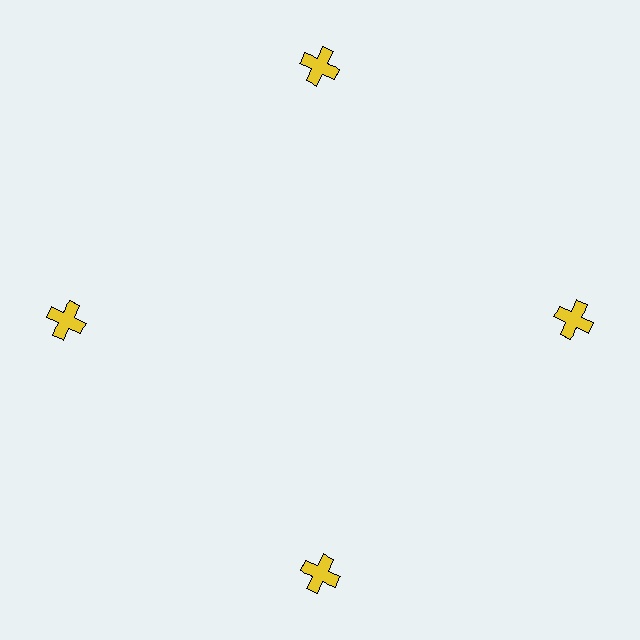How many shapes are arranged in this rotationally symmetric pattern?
There are 4 shapes, arranged in 4 groups of 1.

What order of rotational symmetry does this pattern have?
This pattern has 4-fold rotational symmetry.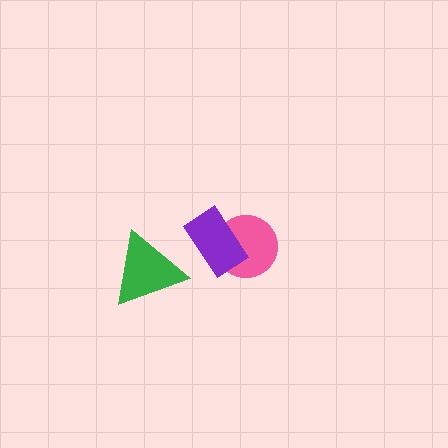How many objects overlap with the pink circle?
1 object overlaps with the pink circle.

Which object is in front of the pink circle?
The purple rectangle is in front of the pink circle.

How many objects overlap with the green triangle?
0 objects overlap with the green triangle.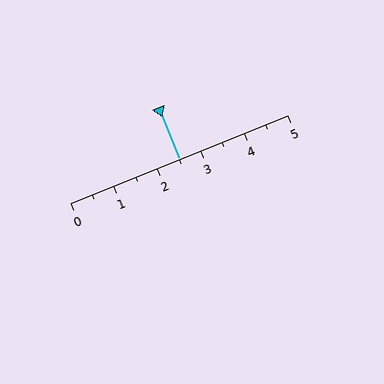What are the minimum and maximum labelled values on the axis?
The axis runs from 0 to 5.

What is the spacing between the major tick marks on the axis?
The major ticks are spaced 1 apart.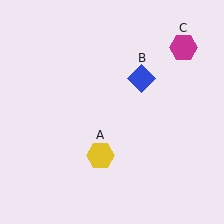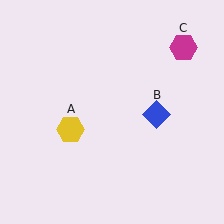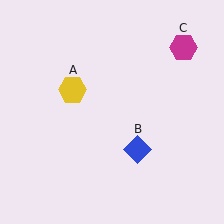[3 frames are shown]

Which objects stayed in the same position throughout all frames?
Magenta hexagon (object C) remained stationary.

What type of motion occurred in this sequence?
The yellow hexagon (object A), blue diamond (object B) rotated clockwise around the center of the scene.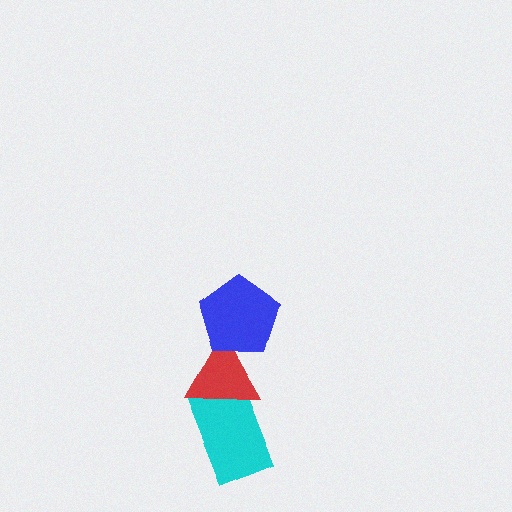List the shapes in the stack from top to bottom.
From top to bottom: the blue pentagon, the red triangle, the cyan rectangle.